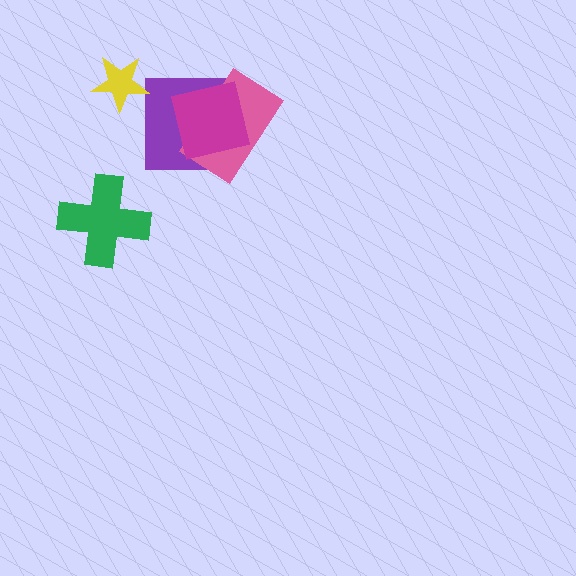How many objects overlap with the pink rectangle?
2 objects overlap with the pink rectangle.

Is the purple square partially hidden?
Yes, it is partially covered by another shape.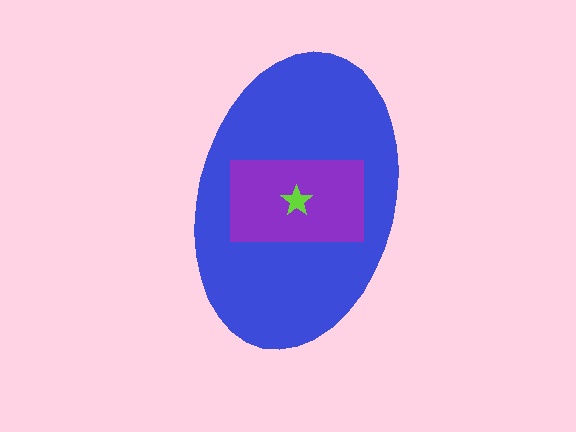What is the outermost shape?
The blue ellipse.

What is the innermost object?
The lime star.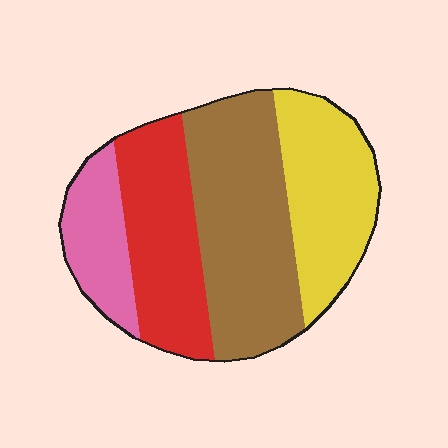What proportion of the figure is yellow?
Yellow takes up about one quarter (1/4) of the figure.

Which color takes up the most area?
Brown, at roughly 35%.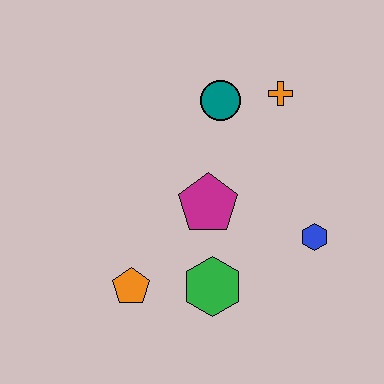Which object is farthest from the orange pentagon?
The orange cross is farthest from the orange pentagon.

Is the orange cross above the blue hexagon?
Yes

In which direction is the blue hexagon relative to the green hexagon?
The blue hexagon is to the right of the green hexagon.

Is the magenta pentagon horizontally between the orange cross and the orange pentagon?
Yes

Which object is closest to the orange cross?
The teal circle is closest to the orange cross.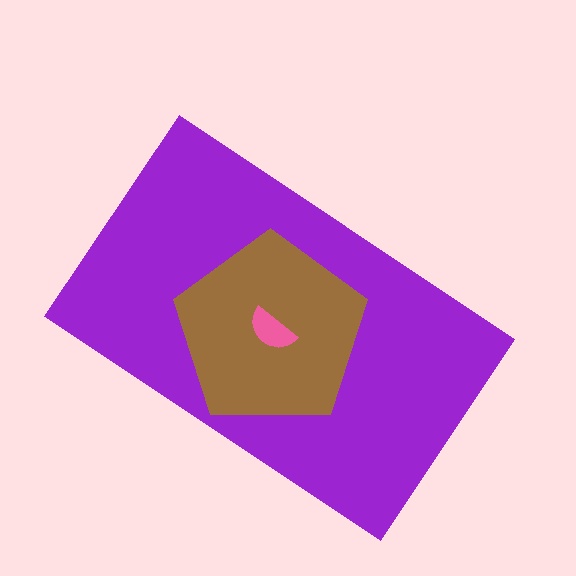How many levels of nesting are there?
3.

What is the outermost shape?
The purple rectangle.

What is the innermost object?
The pink semicircle.